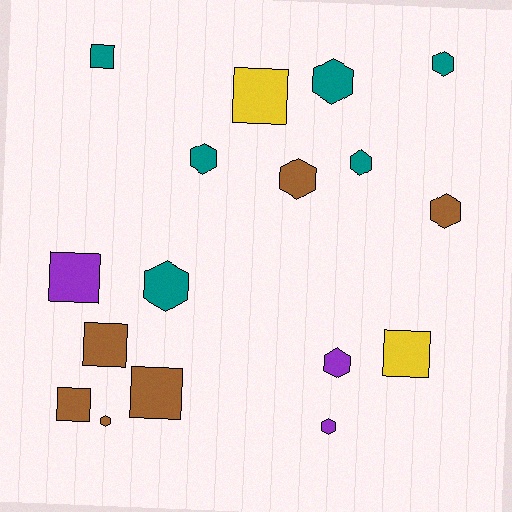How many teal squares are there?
There is 1 teal square.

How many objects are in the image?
There are 17 objects.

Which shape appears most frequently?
Hexagon, with 10 objects.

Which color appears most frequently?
Teal, with 6 objects.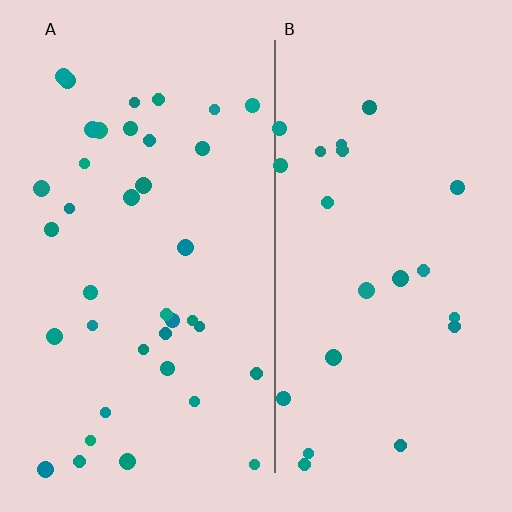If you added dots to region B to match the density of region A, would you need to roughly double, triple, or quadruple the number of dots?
Approximately double.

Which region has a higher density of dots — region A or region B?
A (the left).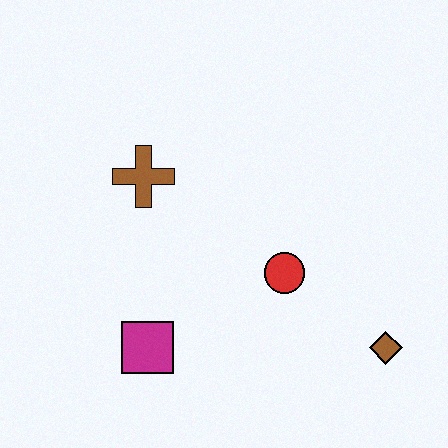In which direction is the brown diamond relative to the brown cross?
The brown diamond is to the right of the brown cross.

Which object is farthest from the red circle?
The brown cross is farthest from the red circle.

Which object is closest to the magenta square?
The red circle is closest to the magenta square.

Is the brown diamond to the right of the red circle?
Yes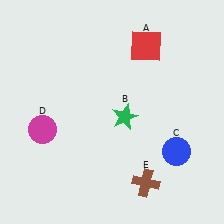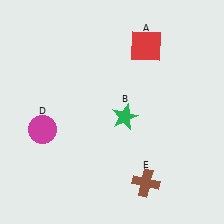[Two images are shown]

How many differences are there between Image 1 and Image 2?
There is 1 difference between the two images.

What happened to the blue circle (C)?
The blue circle (C) was removed in Image 2. It was in the bottom-right area of Image 1.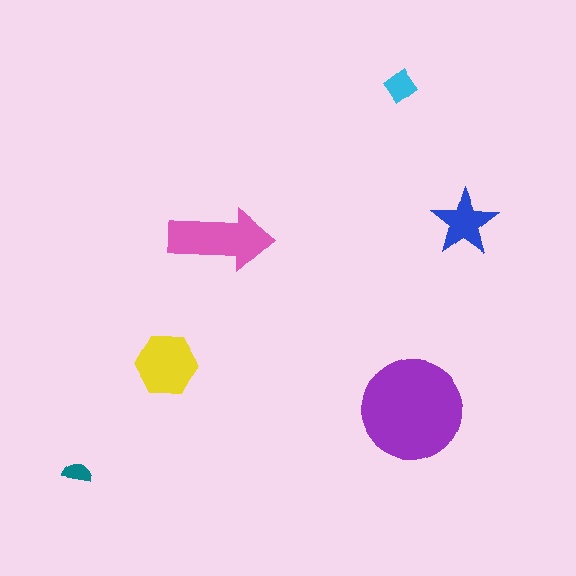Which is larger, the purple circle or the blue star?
The purple circle.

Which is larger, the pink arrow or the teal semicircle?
The pink arrow.